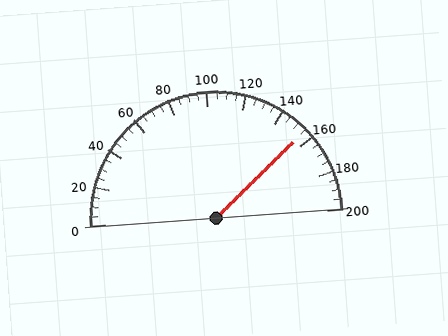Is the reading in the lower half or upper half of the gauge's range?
The reading is in the upper half of the range (0 to 200).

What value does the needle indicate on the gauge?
The needle indicates approximately 155.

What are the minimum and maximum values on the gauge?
The gauge ranges from 0 to 200.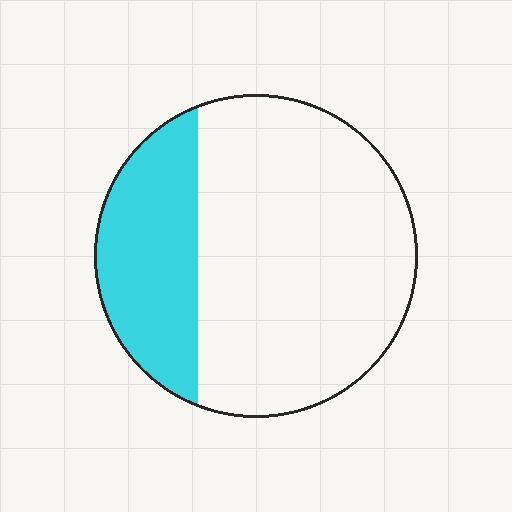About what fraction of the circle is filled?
About one quarter (1/4).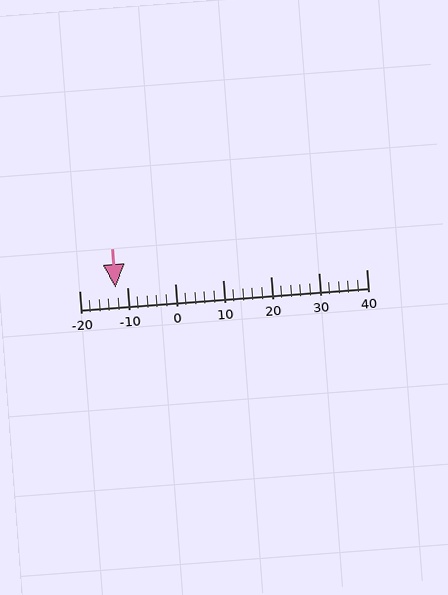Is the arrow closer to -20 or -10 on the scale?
The arrow is closer to -10.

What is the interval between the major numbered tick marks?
The major tick marks are spaced 10 units apart.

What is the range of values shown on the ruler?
The ruler shows values from -20 to 40.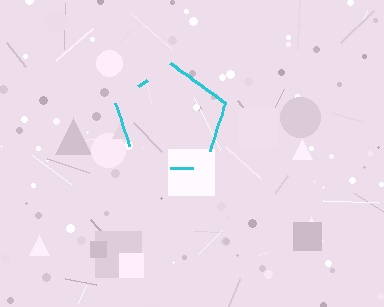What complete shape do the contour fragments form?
The contour fragments form a pentagon.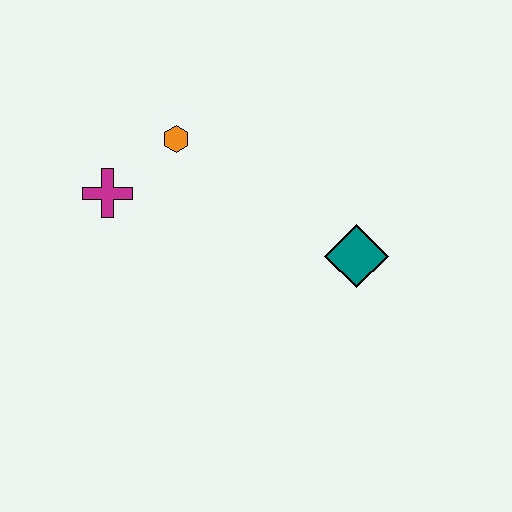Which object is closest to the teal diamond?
The orange hexagon is closest to the teal diamond.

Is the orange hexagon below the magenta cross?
No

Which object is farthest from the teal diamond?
The magenta cross is farthest from the teal diamond.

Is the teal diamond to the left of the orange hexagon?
No